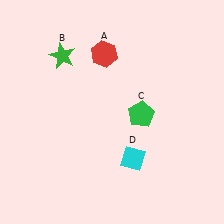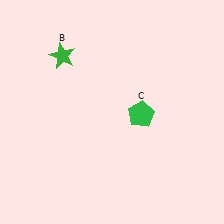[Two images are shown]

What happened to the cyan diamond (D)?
The cyan diamond (D) was removed in Image 2. It was in the bottom-right area of Image 1.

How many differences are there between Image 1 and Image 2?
There are 2 differences between the two images.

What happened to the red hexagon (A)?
The red hexagon (A) was removed in Image 2. It was in the top-left area of Image 1.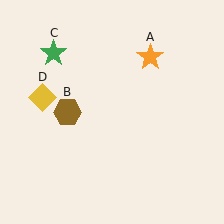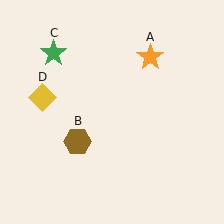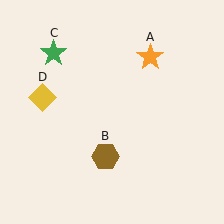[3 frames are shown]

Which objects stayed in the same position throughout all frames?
Orange star (object A) and green star (object C) and yellow diamond (object D) remained stationary.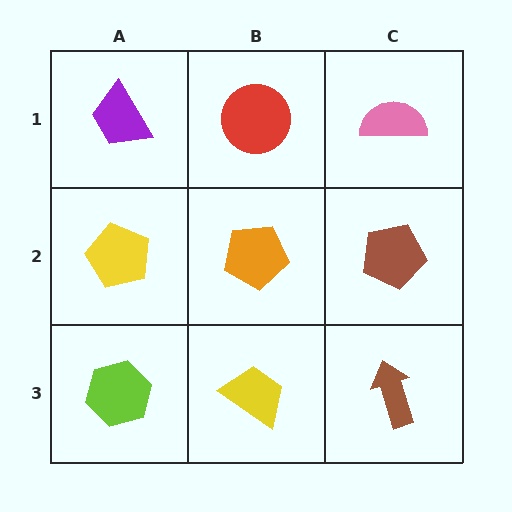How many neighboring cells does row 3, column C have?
2.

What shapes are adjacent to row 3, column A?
A yellow pentagon (row 2, column A), a yellow trapezoid (row 3, column B).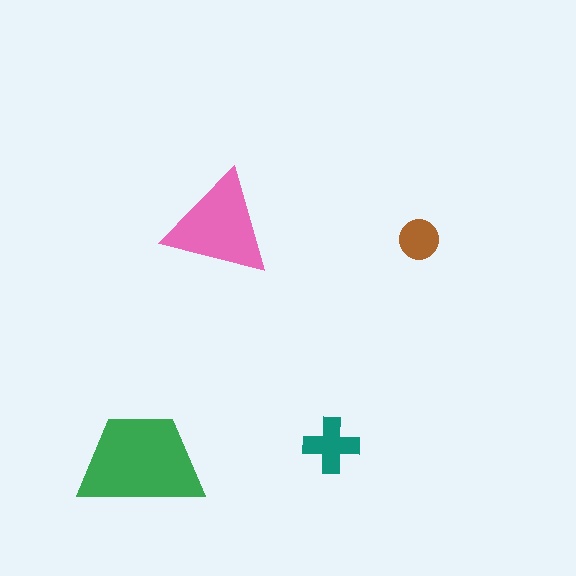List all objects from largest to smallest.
The green trapezoid, the pink triangle, the teal cross, the brown circle.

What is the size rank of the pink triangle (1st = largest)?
2nd.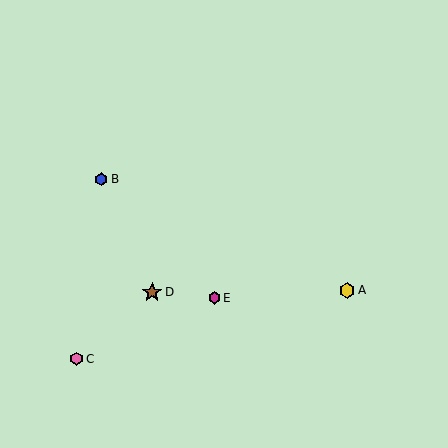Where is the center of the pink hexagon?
The center of the pink hexagon is at (76, 359).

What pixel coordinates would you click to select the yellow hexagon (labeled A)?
Click at (347, 290) to select the yellow hexagon A.